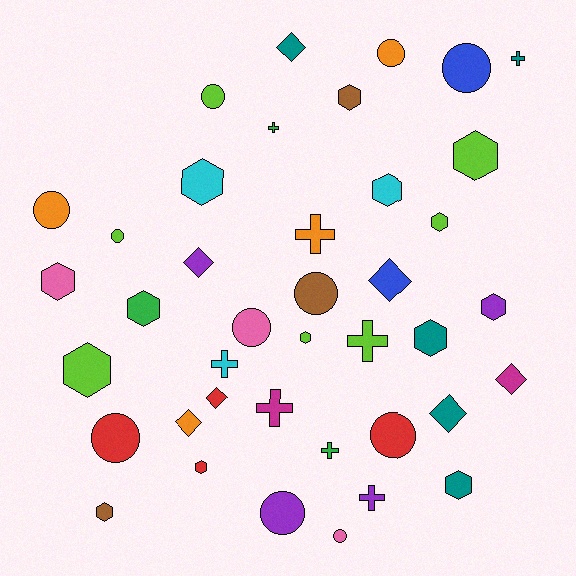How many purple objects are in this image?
There are 4 purple objects.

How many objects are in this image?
There are 40 objects.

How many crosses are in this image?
There are 8 crosses.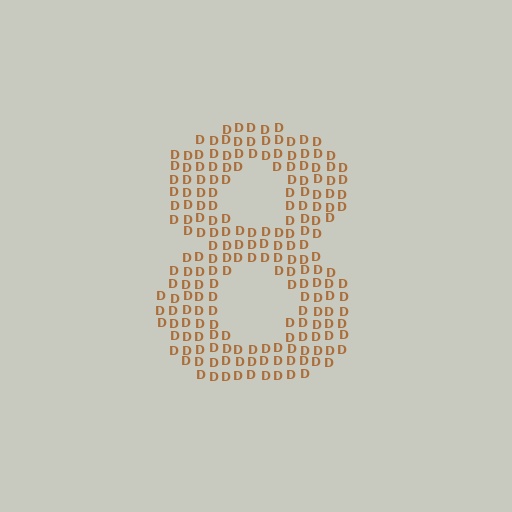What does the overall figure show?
The overall figure shows the digit 8.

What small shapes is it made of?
It is made of small letter D's.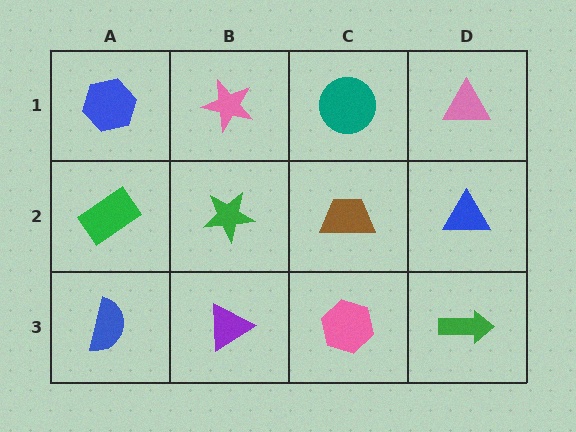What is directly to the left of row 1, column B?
A blue hexagon.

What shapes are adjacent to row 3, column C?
A brown trapezoid (row 2, column C), a purple triangle (row 3, column B), a green arrow (row 3, column D).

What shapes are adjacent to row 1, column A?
A green rectangle (row 2, column A), a pink star (row 1, column B).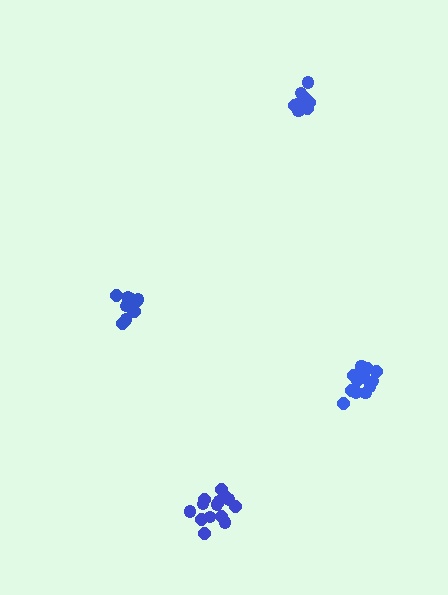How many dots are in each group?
Group 1: 13 dots, Group 2: 9 dots, Group 3: 14 dots, Group 4: 13 dots (49 total).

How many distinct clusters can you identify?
There are 4 distinct clusters.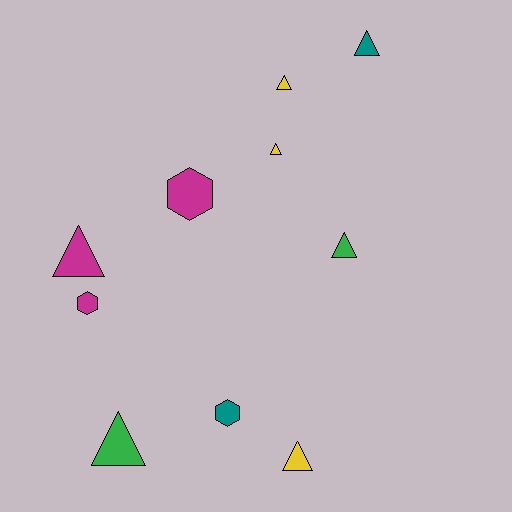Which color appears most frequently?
Yellow, with 3 objects.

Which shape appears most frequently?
Triangle, with 7 objects.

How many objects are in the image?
There are 10 objects.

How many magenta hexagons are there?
There are 2 magenta hexagons.